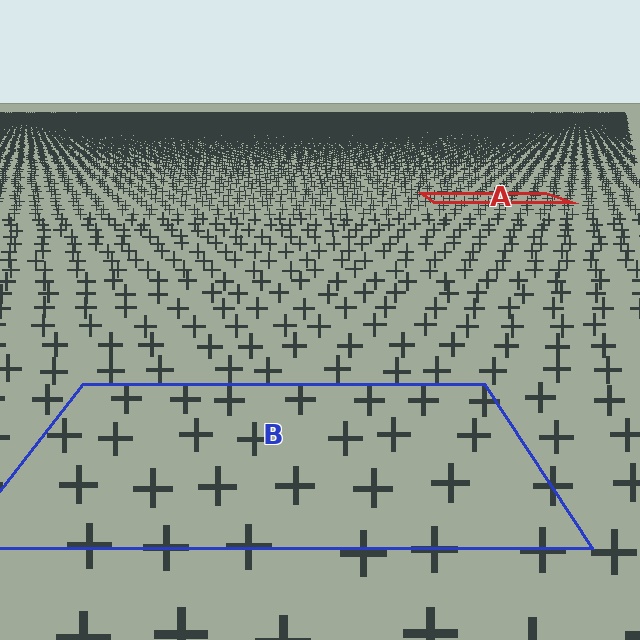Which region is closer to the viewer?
Region B is closer. The texture elements there are larger and more spread out.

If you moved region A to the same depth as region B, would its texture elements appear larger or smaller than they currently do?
They would appear larger. At a closer depth, the same texture elements are projected at a bigger on-screen size.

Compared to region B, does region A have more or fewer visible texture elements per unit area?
Region A has more texture elements per unit area — they are packed more densely because it is farther away.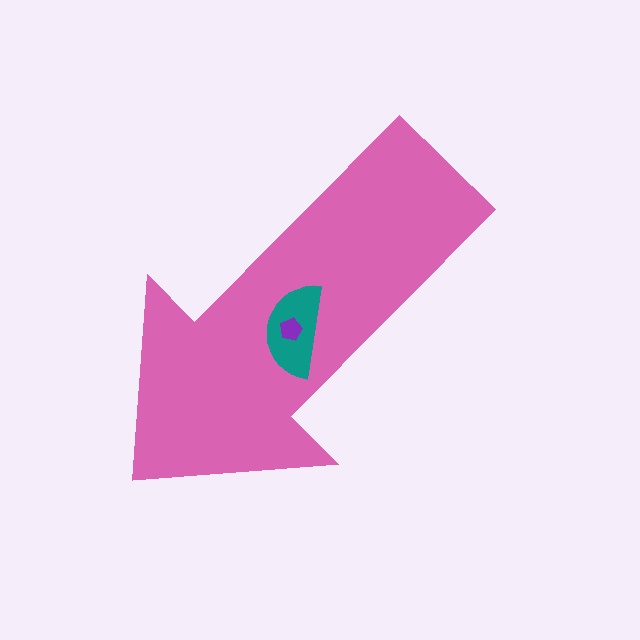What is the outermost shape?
The pink arrow.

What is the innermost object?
The purple pentagon.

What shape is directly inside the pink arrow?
The teal semicircle.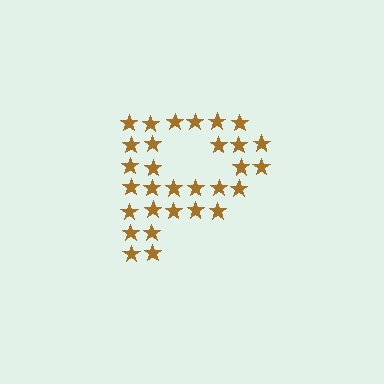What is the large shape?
The large shape is the letter P.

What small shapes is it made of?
It is made of small stars.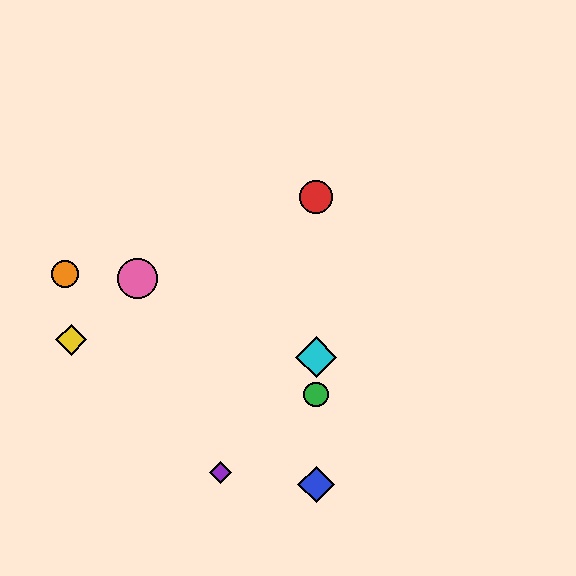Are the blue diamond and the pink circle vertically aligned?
No, the blue diamond is at x≈316 and the pink circle is at x≈138.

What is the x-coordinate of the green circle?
The green circle is at x≈316.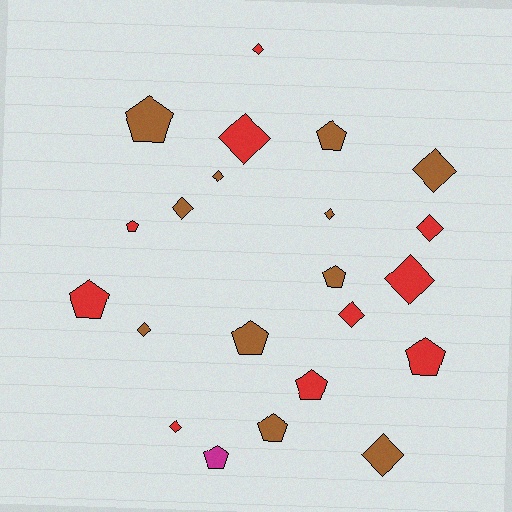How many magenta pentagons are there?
There is 1 magenta pentagon.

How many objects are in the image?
There are 22 objects.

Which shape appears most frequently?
Diamond, with 12 objects.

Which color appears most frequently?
Brown, with 11 objects.